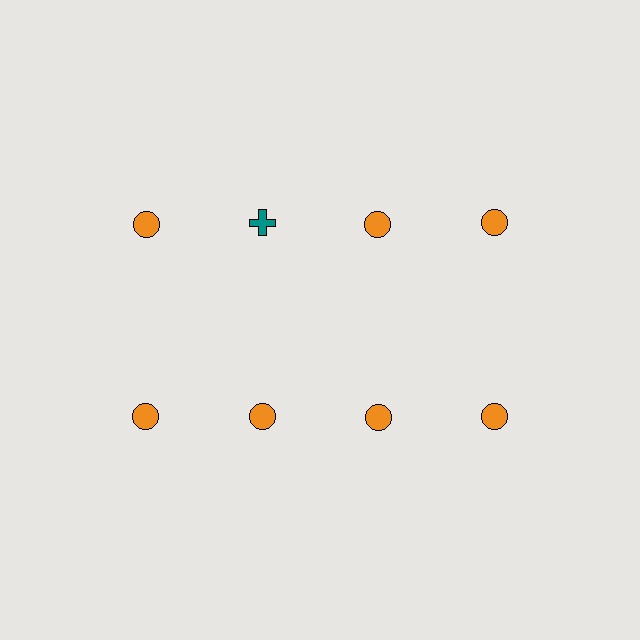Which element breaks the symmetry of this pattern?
The teal cross in the top row, second from left column breaks the symmetry. All other shapes are orange circles.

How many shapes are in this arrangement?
There are 8 shapes arranged in a grid pattern.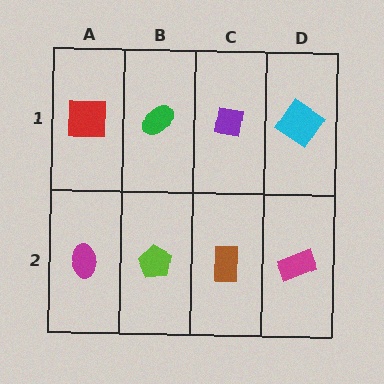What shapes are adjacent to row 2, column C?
A purple square (row 1, column C), a lime pentagon (row 2, column B), a magenta rectangle (row 2, column D).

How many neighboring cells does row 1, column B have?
3.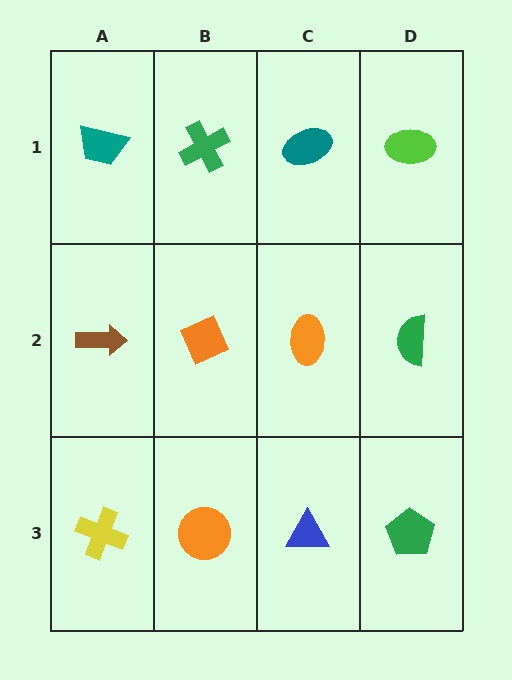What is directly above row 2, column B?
A green cross.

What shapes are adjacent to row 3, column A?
A brown arrow (row 2, column A), an orange circle (row 3, column B).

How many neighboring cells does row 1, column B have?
3.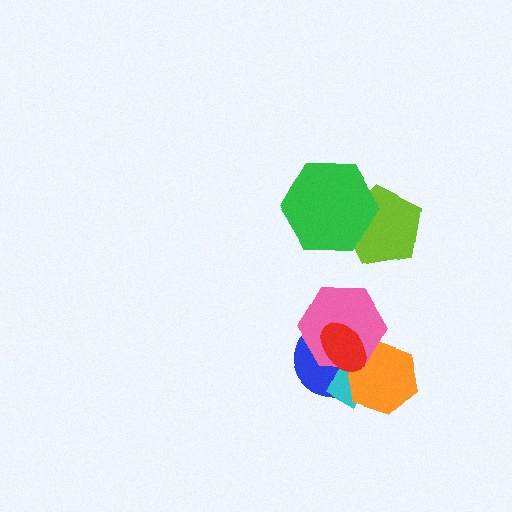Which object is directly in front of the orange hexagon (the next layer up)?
The pink hexagon is directly in front of the orange hexagon.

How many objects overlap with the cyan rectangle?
4 objects overlap with the cyan rectangle.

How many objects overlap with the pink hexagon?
4 objects overlap with the pink hexagon.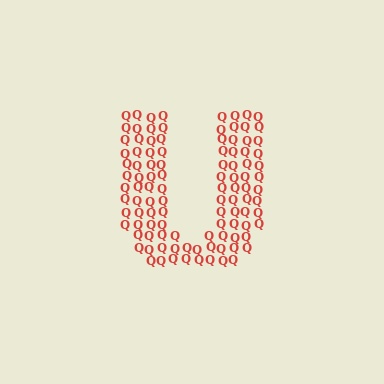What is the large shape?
The large shape is the letter U.